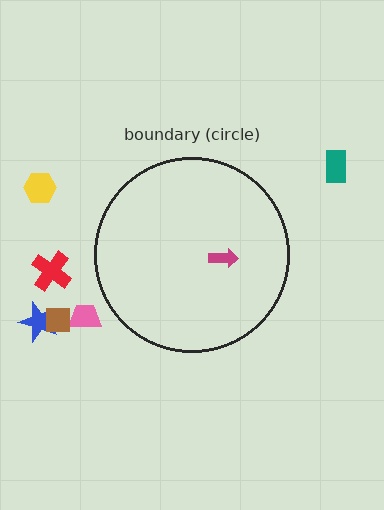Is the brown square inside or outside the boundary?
Outside.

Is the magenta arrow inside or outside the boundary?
Inside.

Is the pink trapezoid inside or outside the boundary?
Outside.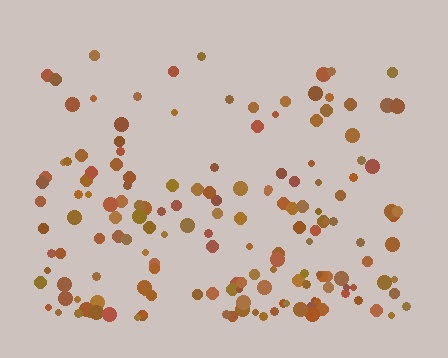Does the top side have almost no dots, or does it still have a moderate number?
Still a moderate number, just noticeably fewer than the bottom.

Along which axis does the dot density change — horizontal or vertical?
Vertical.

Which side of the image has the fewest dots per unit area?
The top.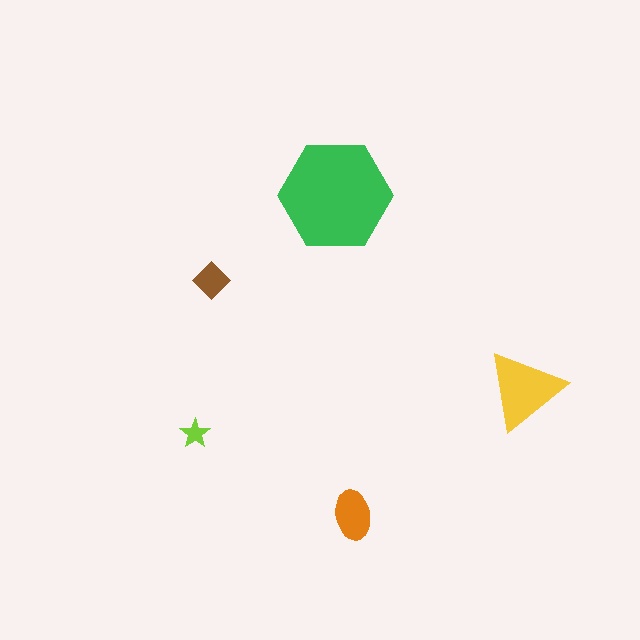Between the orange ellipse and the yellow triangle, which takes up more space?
The yellow triangle.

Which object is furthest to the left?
The lime star is leftmost.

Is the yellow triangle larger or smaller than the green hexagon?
Smaller.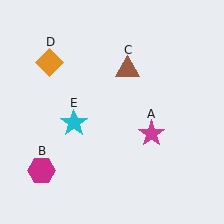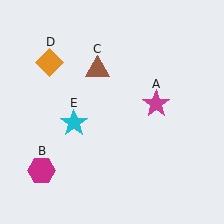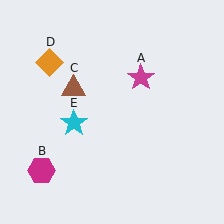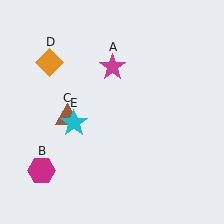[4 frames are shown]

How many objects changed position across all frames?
2 objects changed position: magenta star (object A), brown triangle (object C).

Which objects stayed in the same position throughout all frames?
Magenta hexagon (object B) and orange diamond (object D) and cyan star (object E) remained stationary.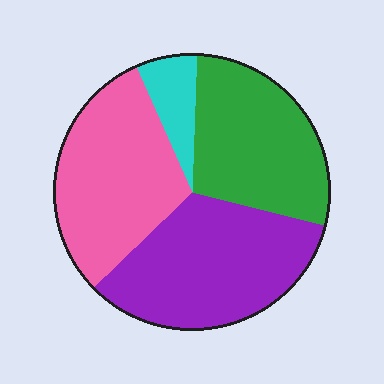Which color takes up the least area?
Cyan, at roughly 5%.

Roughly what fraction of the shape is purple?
Purple covers 34% of the shape.